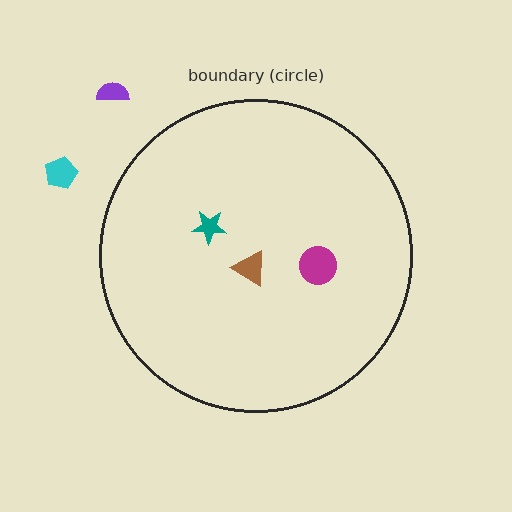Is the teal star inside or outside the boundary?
Inside.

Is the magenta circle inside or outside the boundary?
Inside.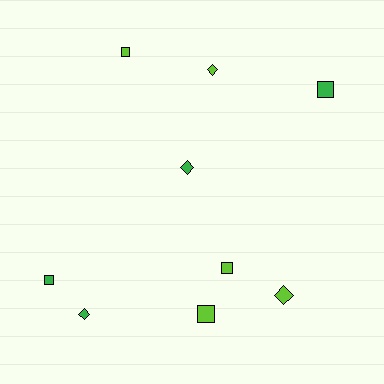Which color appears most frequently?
Lime, with 5 objects.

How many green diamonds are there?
There are 2 green diamonds.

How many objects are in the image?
There are 9 objects.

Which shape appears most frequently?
Square, with 5 objects.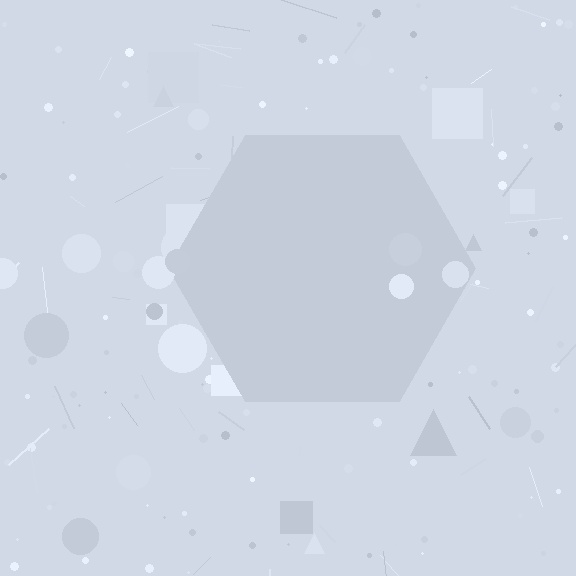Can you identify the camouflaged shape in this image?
The camouflaged shape is a hexagon.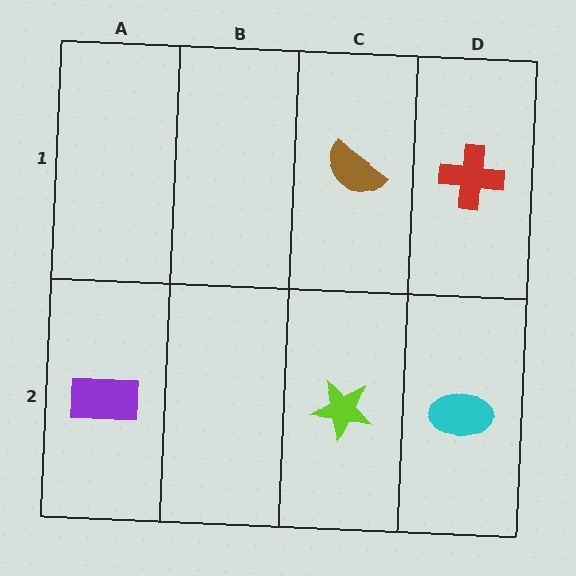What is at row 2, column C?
A lime star.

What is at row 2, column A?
A purple rectangle.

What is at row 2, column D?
A cyan ellipse.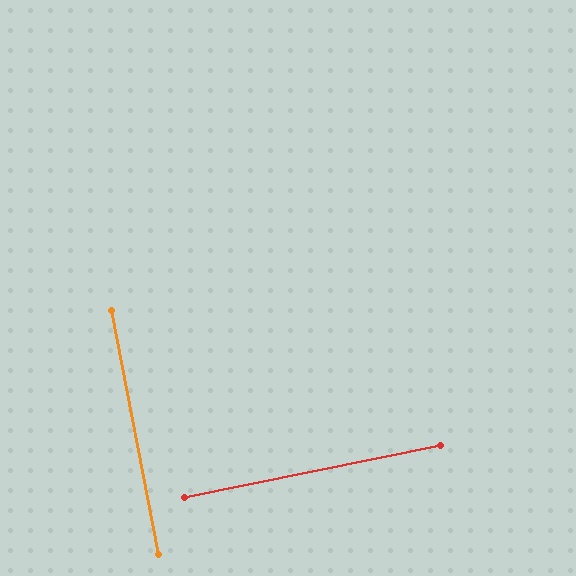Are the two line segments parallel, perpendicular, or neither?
Perpendicular — they meet at approximately 89°.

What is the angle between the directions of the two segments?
Approximately 89 degrees.